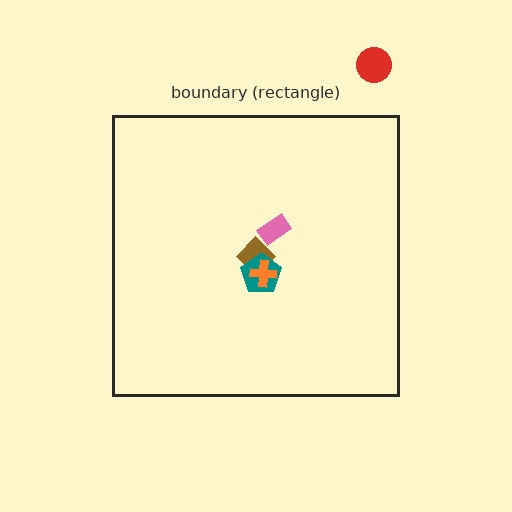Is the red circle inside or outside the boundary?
Outside.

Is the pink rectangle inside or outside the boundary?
Inside.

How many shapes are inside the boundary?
4 inside, 1 outside.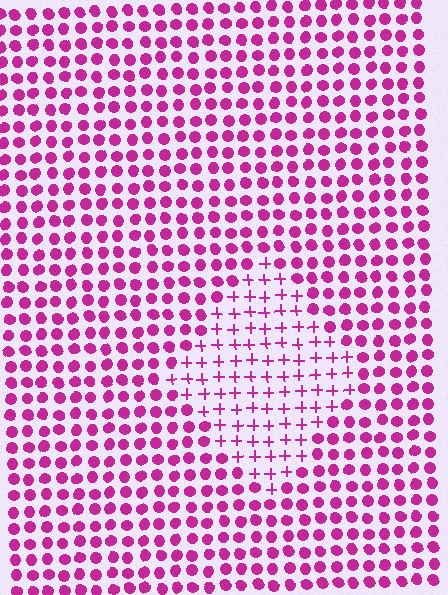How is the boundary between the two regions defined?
The boundary is defined by a change in element shape: plus signs inside vs. circles outside. All elements share the same color and spacing.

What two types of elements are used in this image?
The image uses plus signs inside the diamond region and circles outside it.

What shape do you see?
I see a diamond.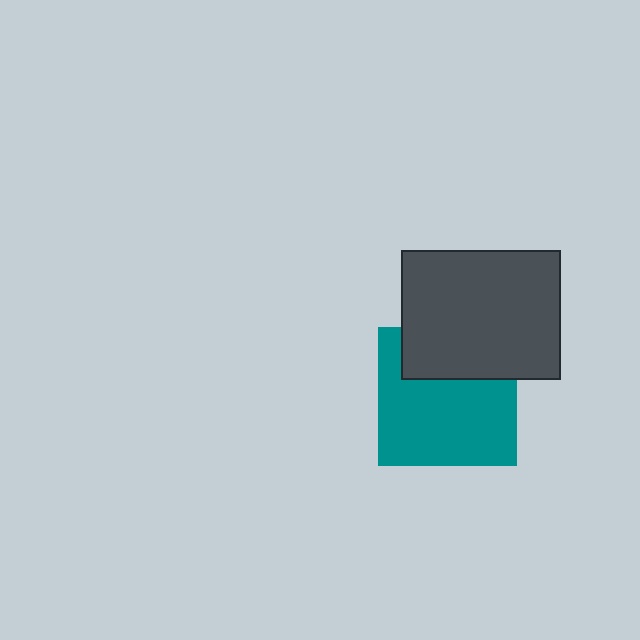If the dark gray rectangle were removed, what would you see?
You would see the complete teal square.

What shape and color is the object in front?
The object in front is a dark gray rectangle.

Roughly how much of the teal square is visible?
Most of it is visible (roughly 69%).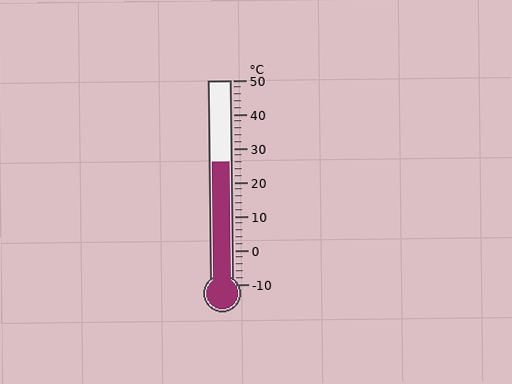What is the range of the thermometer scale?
The thermometer scale ranges from -10°C to 50°C.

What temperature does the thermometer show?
The thermometer shows approximately 26°C.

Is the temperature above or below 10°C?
The temperature is above 10°C.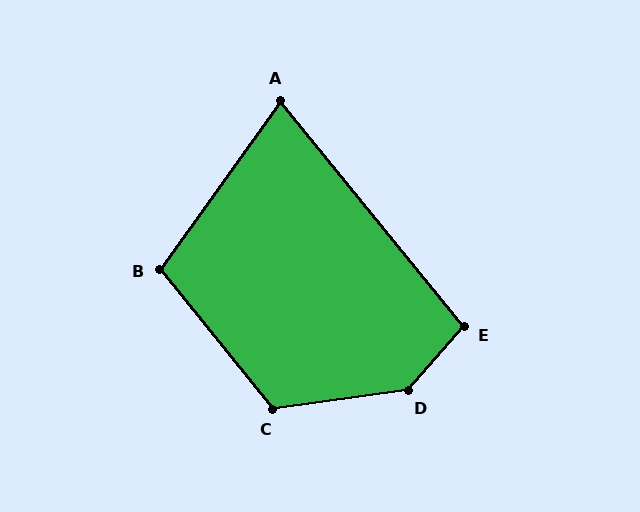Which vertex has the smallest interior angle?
A, at approximately 75 degrees.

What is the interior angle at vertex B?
Approximately 106 degrees (obtuse).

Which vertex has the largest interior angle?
D, at approximately 139 degrees.